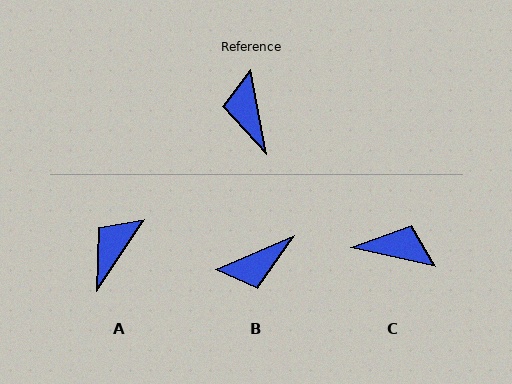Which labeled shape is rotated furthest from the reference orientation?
C, about 113 degrees away.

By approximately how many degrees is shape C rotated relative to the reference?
Approximately 113 degrees clockwise.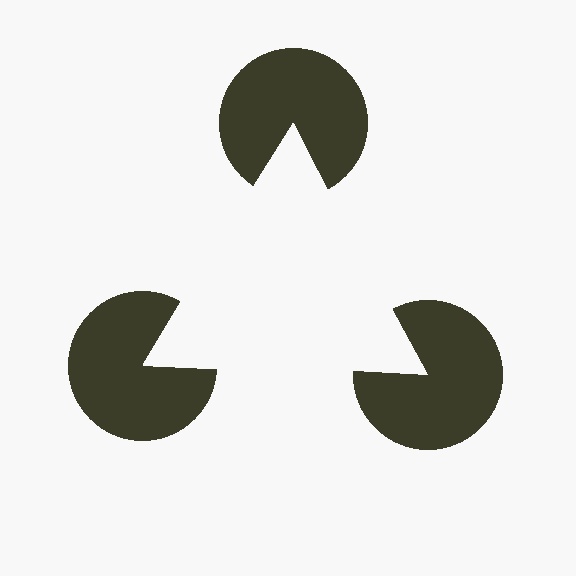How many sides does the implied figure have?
3 sides.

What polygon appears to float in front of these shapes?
An illusory triangle — its edges are inferred from the aligned wedge cuts in the pac-man discs, not physically drawn.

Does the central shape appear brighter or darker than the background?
It typically appears slightly brighter than the background, even though no actual brightness change is drawn.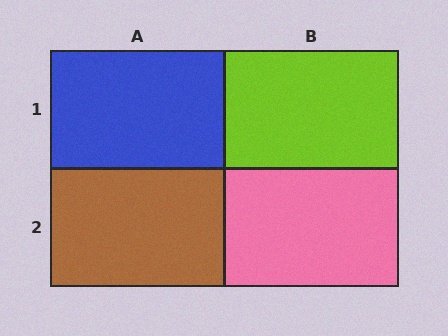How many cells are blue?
1 cell is blue.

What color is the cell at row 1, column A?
Blue.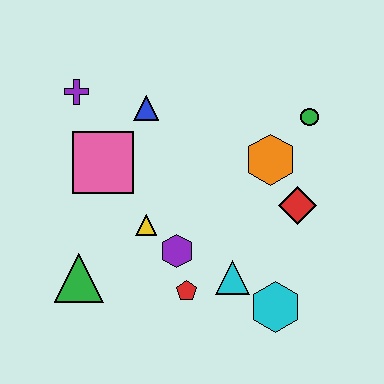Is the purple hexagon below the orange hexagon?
Yes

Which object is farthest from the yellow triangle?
The green circle is farthest from the yellow triangle.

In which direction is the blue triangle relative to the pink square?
The blue triangle is above the pink square.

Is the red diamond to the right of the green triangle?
Yes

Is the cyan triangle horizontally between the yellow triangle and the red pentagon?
No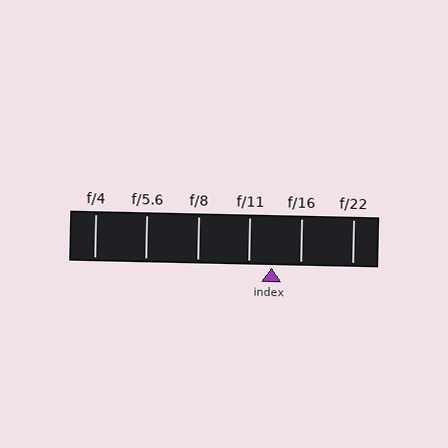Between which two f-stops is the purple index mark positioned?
The index mark is between f/11 and f/16.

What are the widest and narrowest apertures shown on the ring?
The widest aperture shown is f/4 and the narrowest is f/22.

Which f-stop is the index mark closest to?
The index mark is closest to f/11.